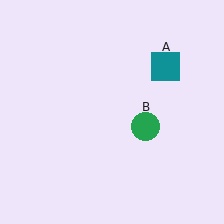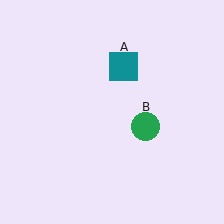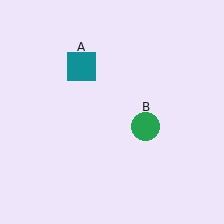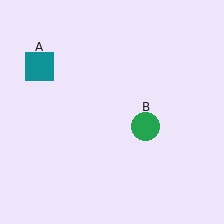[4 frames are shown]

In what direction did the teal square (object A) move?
The teal square (object A) moved left.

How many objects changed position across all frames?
1 object changed position: teal square (object A).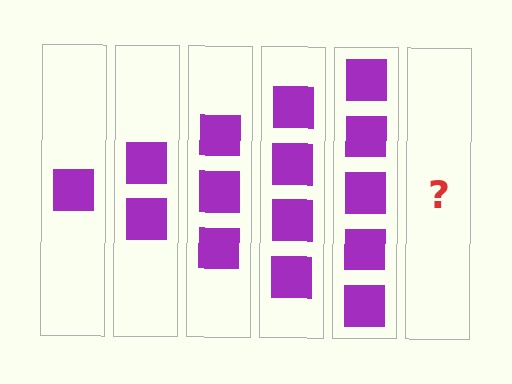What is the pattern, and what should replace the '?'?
The pattern is that each step adds one more square. The '?' should be 6 squares.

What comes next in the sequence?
The next element should be 6 squares.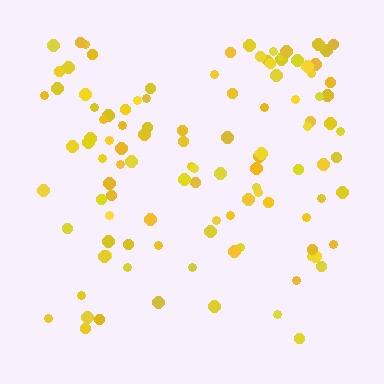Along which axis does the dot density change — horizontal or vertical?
Vertical.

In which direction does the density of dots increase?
From bottom to top, with the top side densest.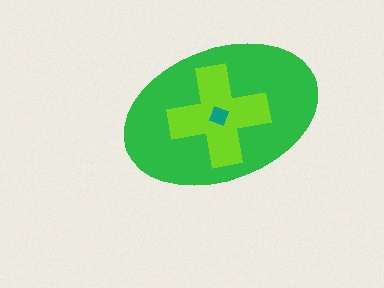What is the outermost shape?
The green ellipse.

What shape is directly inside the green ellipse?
The lime cross.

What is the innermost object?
The teal square.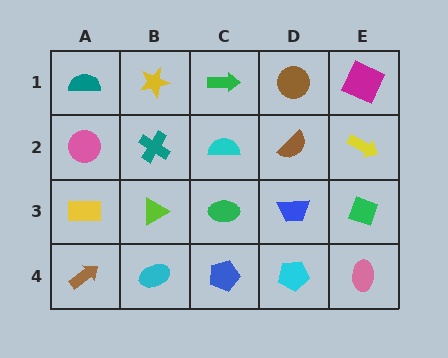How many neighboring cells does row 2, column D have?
4.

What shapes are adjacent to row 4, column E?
A green diamond (row 3, column E), a cyan pentagon (row 4, column D).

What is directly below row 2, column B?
A lime triangle.